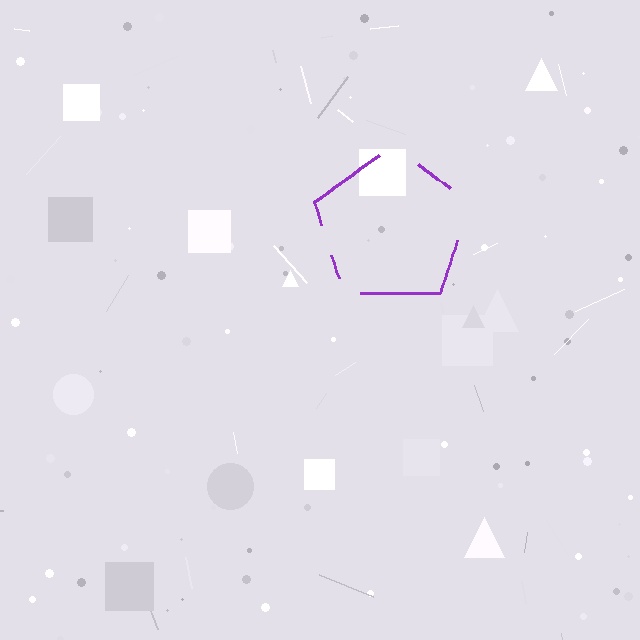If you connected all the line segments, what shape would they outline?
They would outline a pentagon.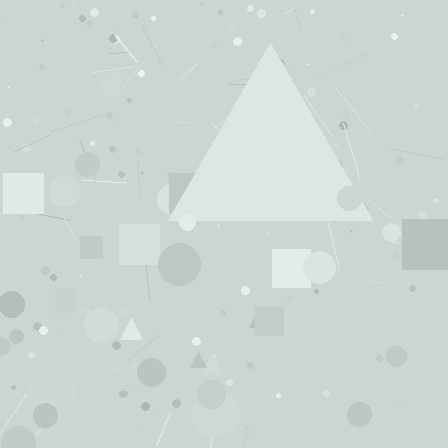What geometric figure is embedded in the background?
A triangle is embedded in the background.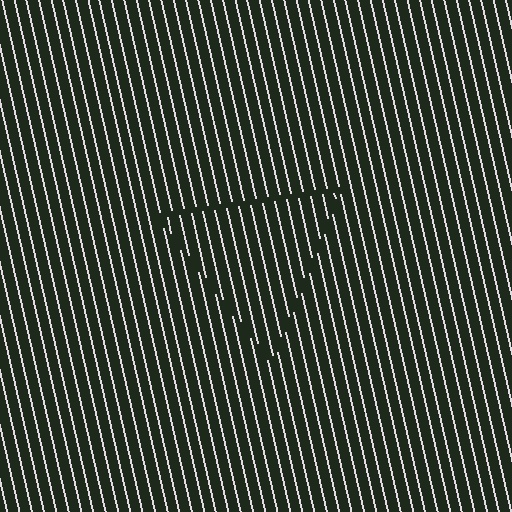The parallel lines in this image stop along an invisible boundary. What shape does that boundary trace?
An illusory triangle. The interior of the shape contains the same grating, shifted by half a period — the contour is defined by the phase discontinuity where line-ends from the inner and outer gratings abut.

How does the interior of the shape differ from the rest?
The interior of the shape contains the same grating, shifted by half a period — the contour is defined by the phase discontinuity where line-ends from the inner and outer gratings abut.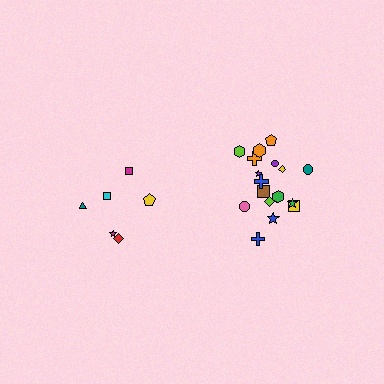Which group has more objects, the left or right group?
The right group.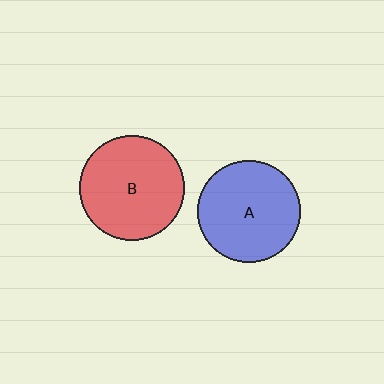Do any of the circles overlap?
No, none of the circles overlap.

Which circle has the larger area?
Circle B (red).